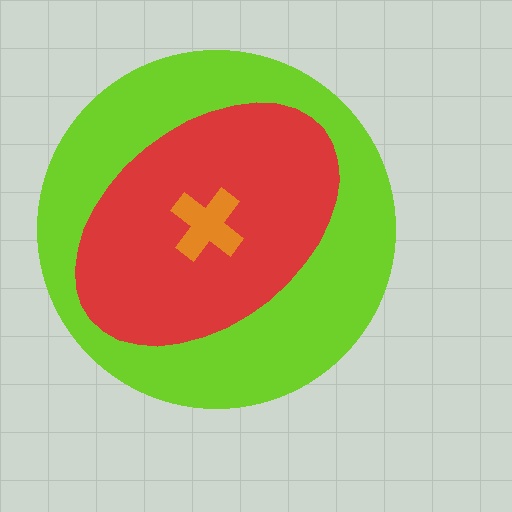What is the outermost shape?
The lime circle.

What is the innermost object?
The orange cross.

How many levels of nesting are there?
3.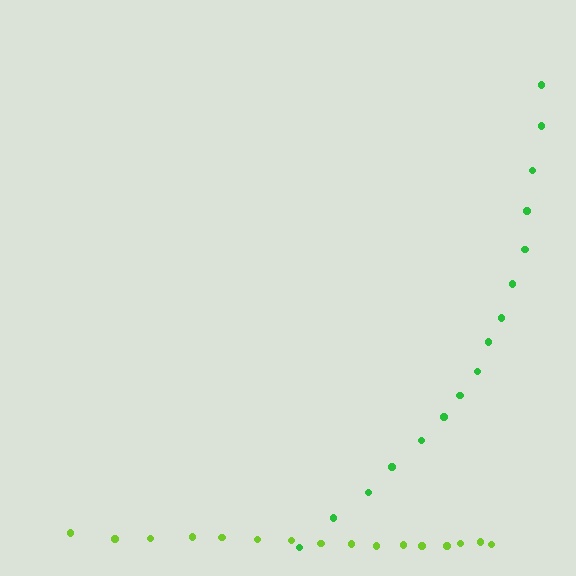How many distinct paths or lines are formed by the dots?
There are 2 distinct paths.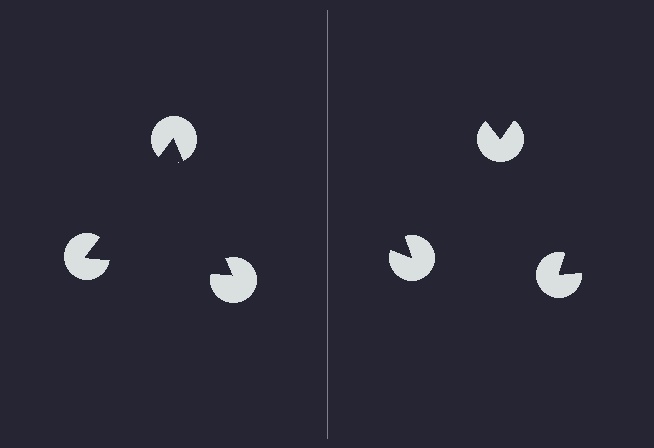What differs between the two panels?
The pac-man discs are positioned identically on both sides; only the wedge orientations differ. On the left they align to a triangle; on the right they are misaligned.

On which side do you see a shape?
An illusory triangle appears on the left side. On the right side the wedge cuts are rotated, so no coherent shape forms.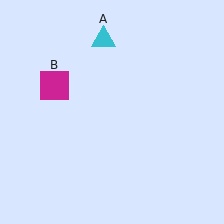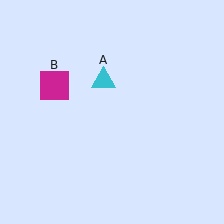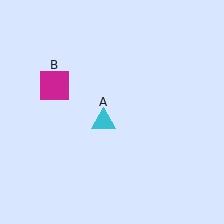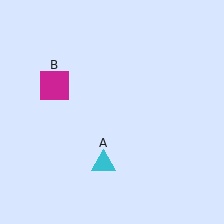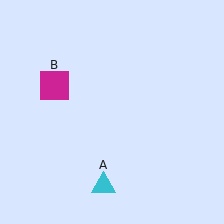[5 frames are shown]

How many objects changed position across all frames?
1 object changed position: cyan triangle (object A).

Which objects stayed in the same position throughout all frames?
Magenta square (object B) remained stationary.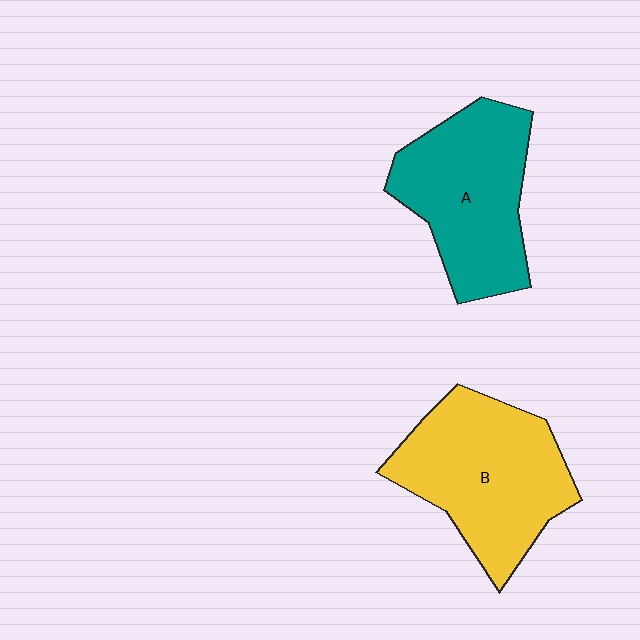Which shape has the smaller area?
Shape A (teal).